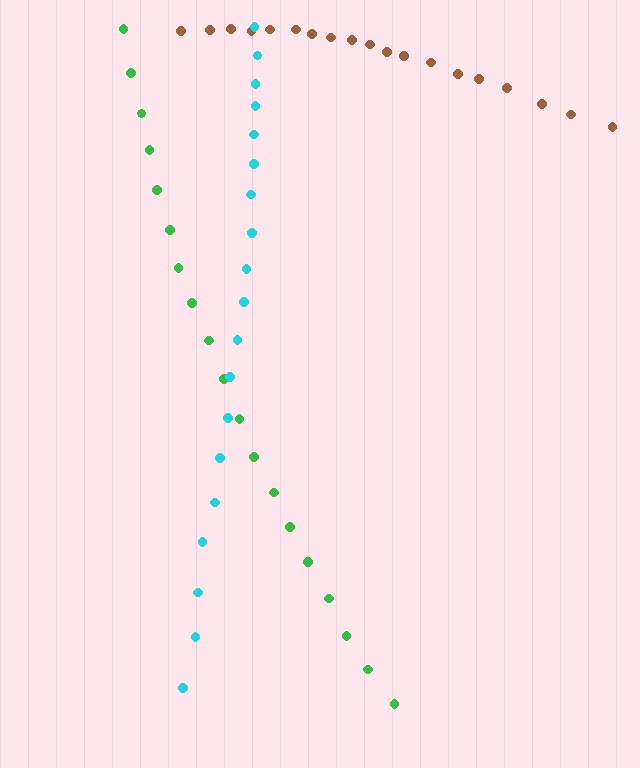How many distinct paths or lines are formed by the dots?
There are 3 distinct paths.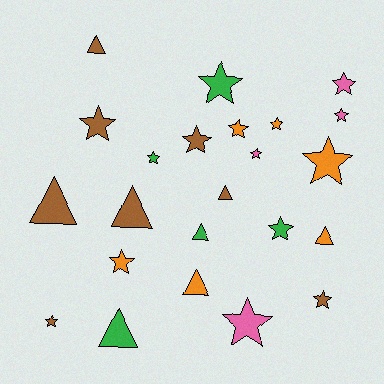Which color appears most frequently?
Brown, with 8 objects.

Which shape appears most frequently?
Star, with 15 objects.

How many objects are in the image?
There are 23 objects.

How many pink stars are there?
There are 4 pink stars.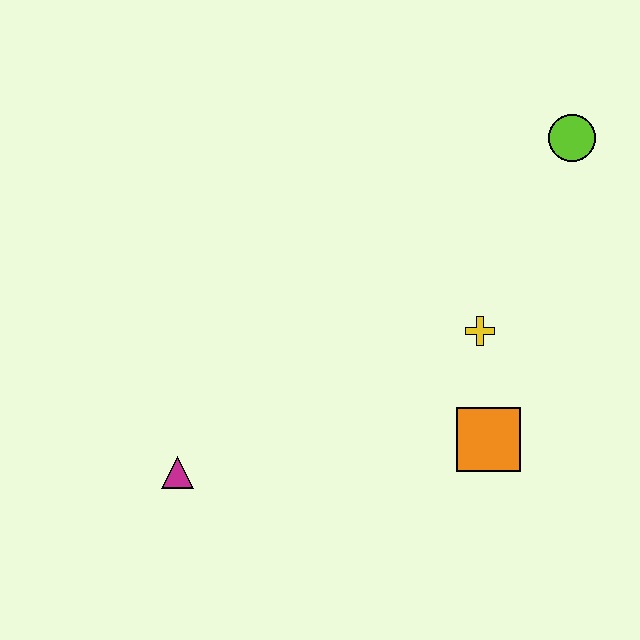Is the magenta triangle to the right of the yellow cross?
No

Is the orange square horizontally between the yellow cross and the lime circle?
Yes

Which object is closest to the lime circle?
The yellow cross is closest to the lime circle.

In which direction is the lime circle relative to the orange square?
The lime circle is above the orange square.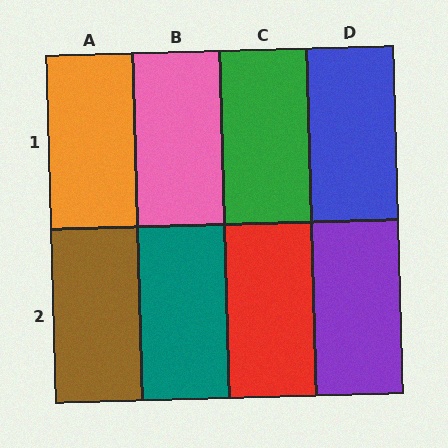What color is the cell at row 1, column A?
Orange.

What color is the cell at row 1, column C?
Green.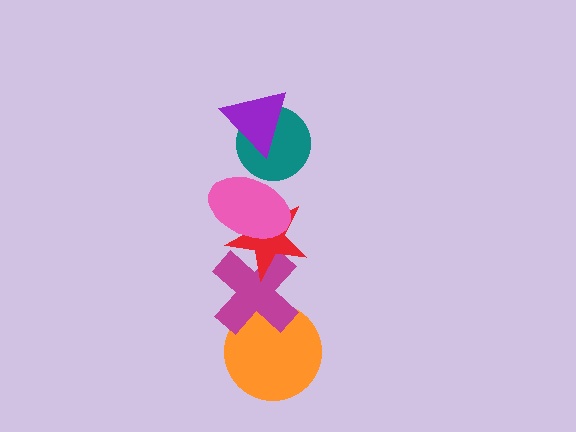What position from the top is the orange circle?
The orange circle is 6th from the top.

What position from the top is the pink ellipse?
The pink ellipse is 3rd from the top.